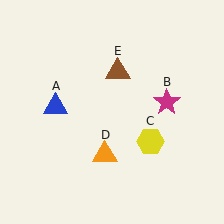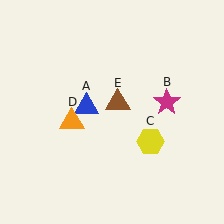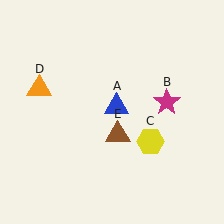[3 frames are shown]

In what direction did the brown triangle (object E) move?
The brown triangle (object E) moved down.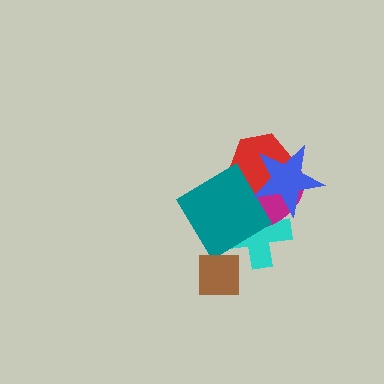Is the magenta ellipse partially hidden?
Yes, it is partially covered by another shape.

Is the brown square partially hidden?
No, no other shape covers it.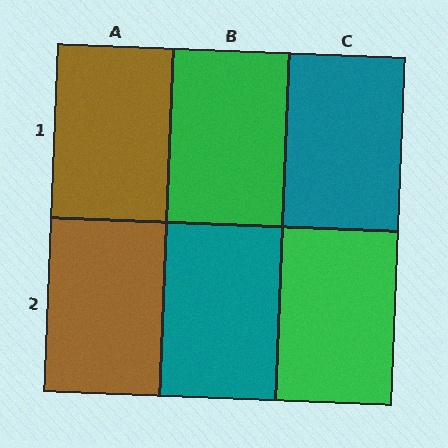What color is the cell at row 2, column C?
Green.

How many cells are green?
2 cells are green.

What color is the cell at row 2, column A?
Brown.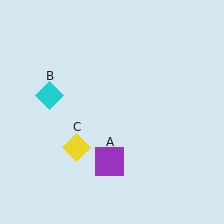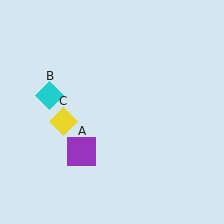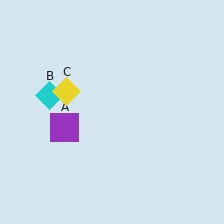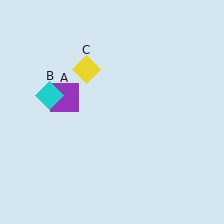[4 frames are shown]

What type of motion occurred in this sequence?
The purple square (object A), yellow diamond (object C) rotated clockwise around the center of the scene.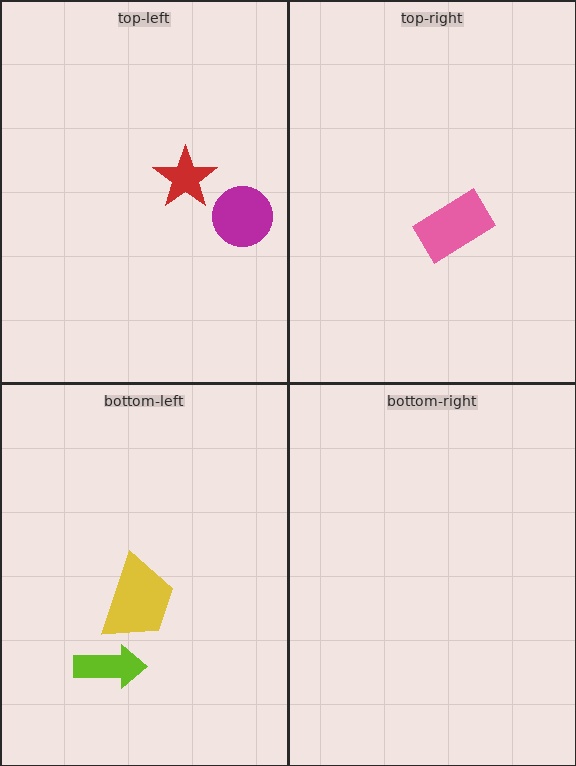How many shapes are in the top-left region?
2.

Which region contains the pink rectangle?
The top-right region.